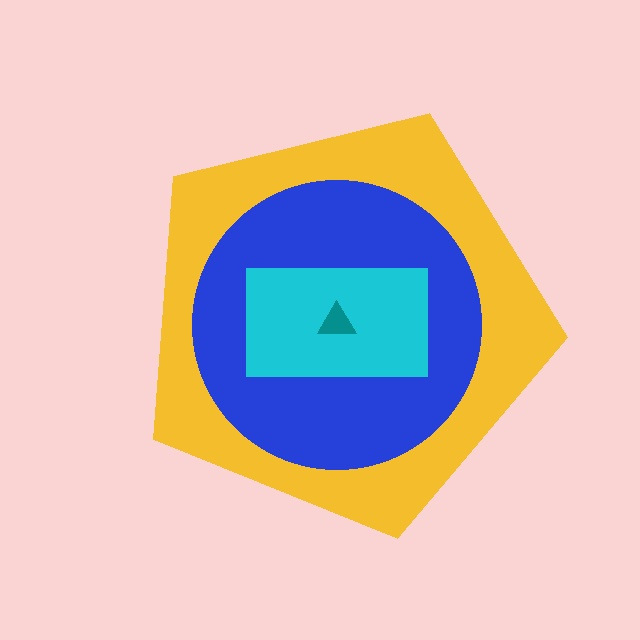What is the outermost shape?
The yellow pentagon.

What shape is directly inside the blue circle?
The cyan rectangle.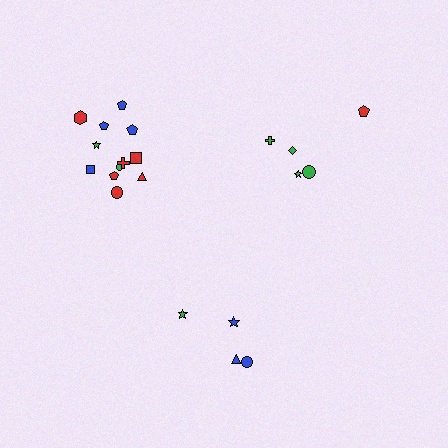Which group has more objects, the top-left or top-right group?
The top-left group.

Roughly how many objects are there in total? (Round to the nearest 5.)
Roughly 20 objects in total.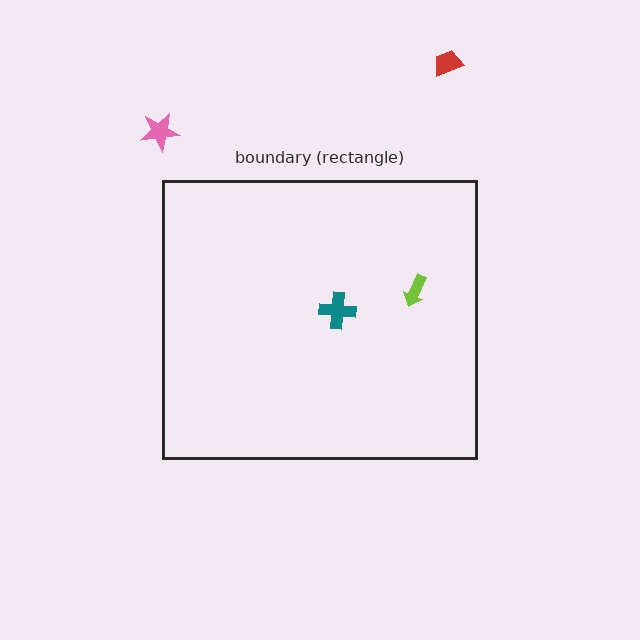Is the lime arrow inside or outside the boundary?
Inside.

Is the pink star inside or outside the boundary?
Outside.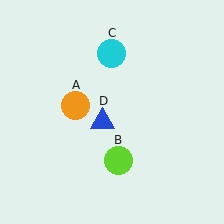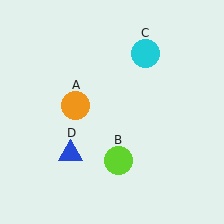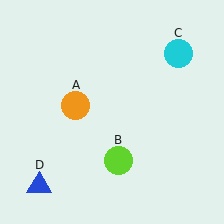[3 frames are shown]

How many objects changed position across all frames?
2 objects changed position: cyan circle (object C), blue triangle (object D).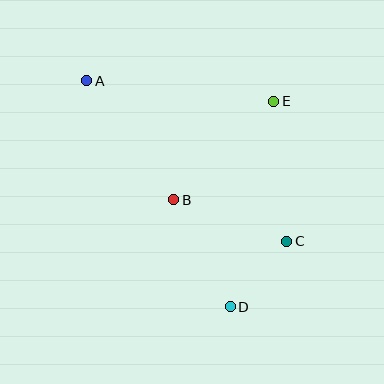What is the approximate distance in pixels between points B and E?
The distance between B and E is approximately 140 pixels.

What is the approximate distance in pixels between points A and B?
The distance between A and B is approximately 147 pixels.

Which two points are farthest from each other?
Points A and D are farthest from each other.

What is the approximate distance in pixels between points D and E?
The distance between D and E is approximately 210 pixels.